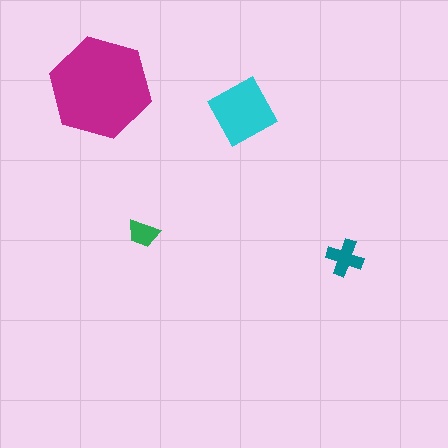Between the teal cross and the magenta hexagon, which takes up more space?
The magenta hexagon.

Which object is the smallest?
The green trapezoid.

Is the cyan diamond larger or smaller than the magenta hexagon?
Smaller.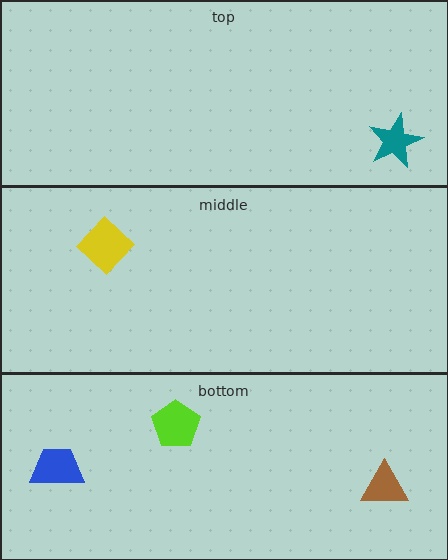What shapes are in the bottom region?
The brown triangle, the blue trapezoid, the lime pentagon.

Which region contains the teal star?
The top region.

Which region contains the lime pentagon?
The bottom region.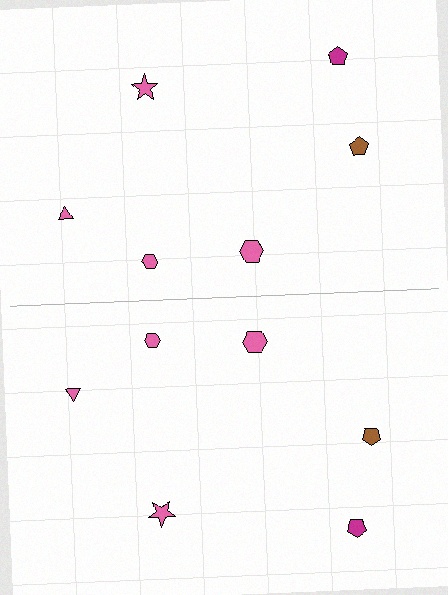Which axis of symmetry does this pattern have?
The pattern has a horizontal axis of symmetry running through the center of the image.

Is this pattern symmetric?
Yes, this pattern has bilateral (reflection) symmetry.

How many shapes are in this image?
There are 12 shapes in this image.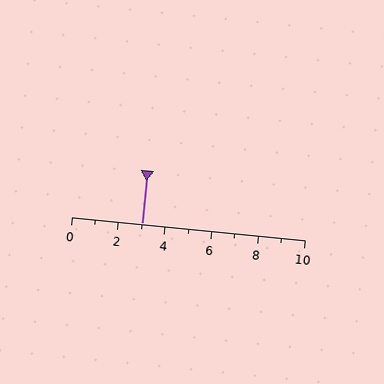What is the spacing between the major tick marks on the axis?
The major ticks are spaced 2 apart.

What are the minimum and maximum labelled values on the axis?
The axis runs from 0 to 10.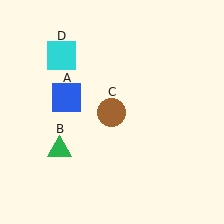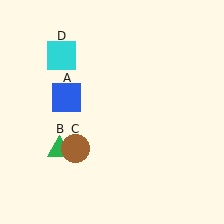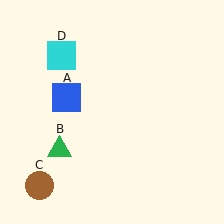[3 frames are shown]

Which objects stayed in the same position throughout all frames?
Blue square (object A) and green triangle (object B) and cyan square (object D) remained stationary.